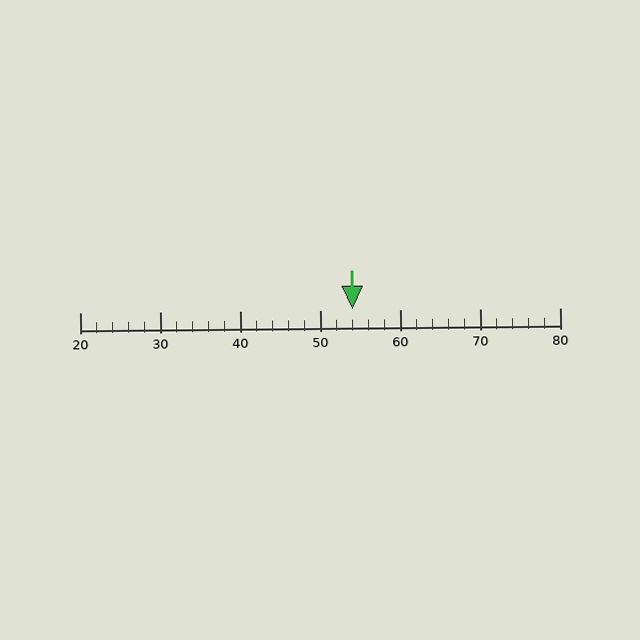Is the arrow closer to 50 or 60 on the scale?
The arrow is closer to 50.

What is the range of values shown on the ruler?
The ruler shows values from 20 to 80.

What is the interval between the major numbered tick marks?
The major tick marks are spaced 10 units apart.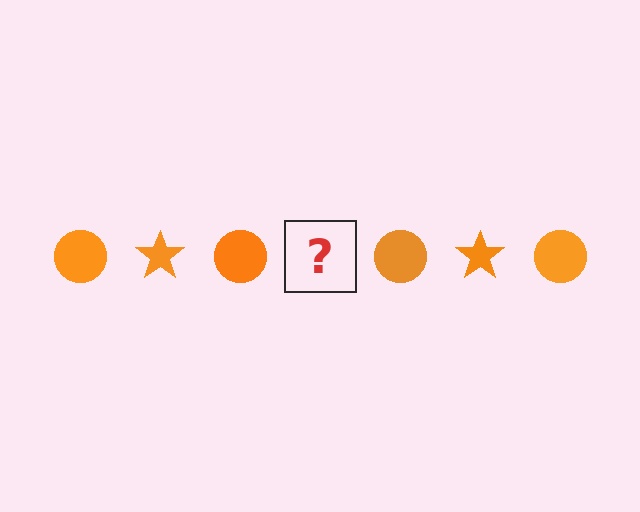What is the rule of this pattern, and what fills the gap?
The rule is that the pattern cycles through circle, star shapes in orange. The gap should be filled with an orange star.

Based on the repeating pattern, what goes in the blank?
The blank should be an orange star.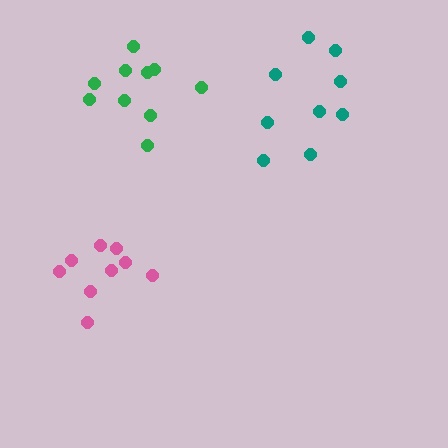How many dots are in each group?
Group 1: 9 dots, Group 2: 9 dots, Group 3: 10 dots (28 total).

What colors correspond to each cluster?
The clusters are colored: teal, pink, green.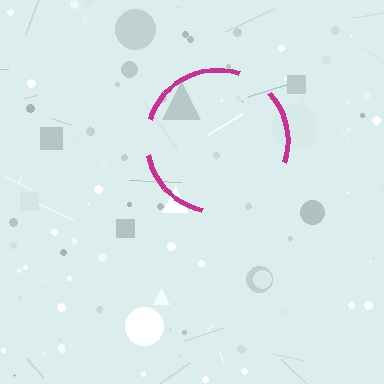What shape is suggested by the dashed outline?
The dashed outline suggests a circle.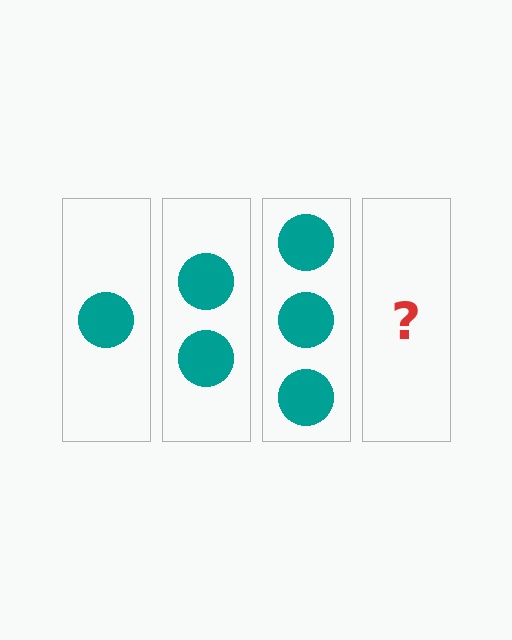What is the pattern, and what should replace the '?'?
The pattern is that each step adds one more circle. The '?' should be 4 circles.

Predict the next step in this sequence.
The next step is 4 circles.